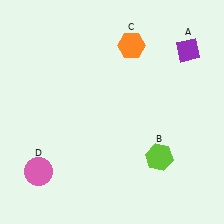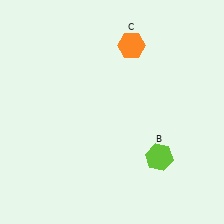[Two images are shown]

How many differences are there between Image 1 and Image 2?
There are 2 differences between the two images.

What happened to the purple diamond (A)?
The purple diamond (A) was removed in Image 2. It was in the top-right area of Image 1.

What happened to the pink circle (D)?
The pink circle (D) was removed in Image 2. It was in the bottom-left area of Image 1.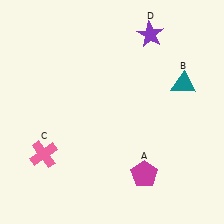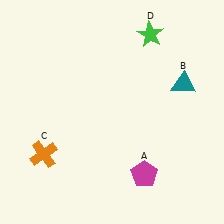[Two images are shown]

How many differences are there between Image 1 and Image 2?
There are 2 differences between the two images.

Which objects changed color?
C changed from pink to orange. D changed from purple to green.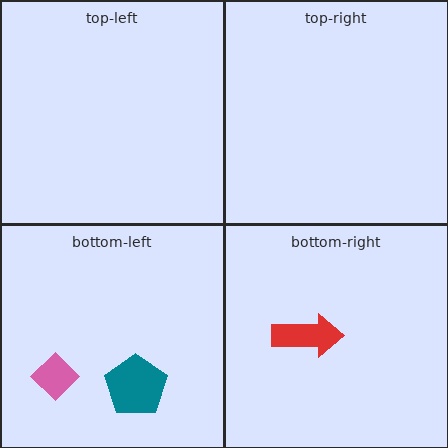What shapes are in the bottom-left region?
The teal pentagon, the pink diamond.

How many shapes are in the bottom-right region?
1.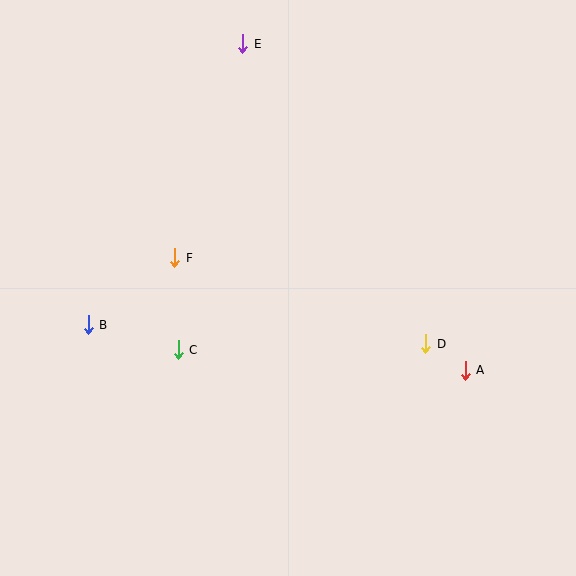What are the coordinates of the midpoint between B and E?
The midpoint between B and E is at (165, 184).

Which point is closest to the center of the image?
Point F at (175, 258) is closest to the center.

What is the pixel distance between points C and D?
The distance between C and D is 248 pixels.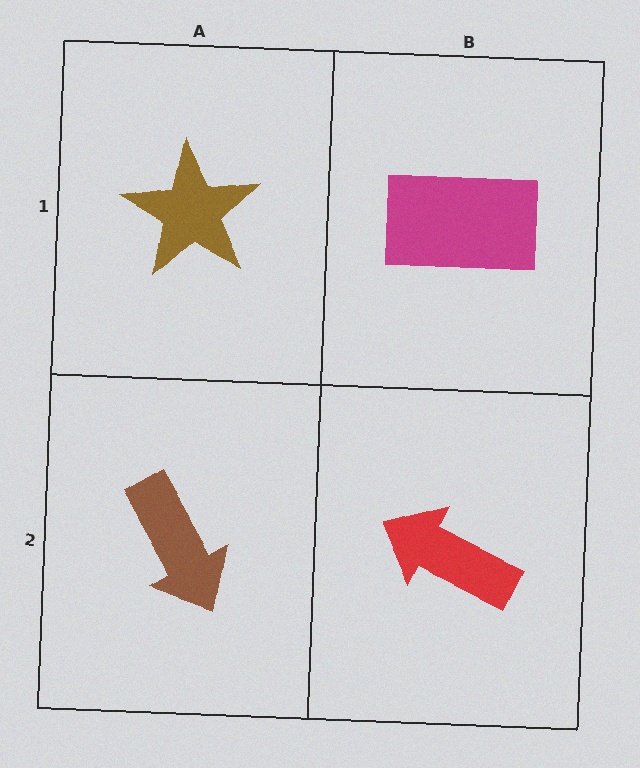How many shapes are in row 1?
2 shapes.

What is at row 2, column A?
A brown arrow.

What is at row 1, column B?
A magenta rectangle.